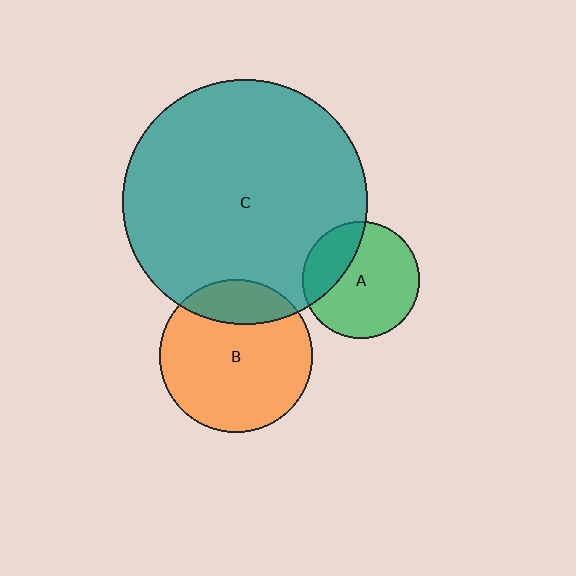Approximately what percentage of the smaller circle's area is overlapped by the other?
Approximately 25%.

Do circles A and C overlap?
Yes.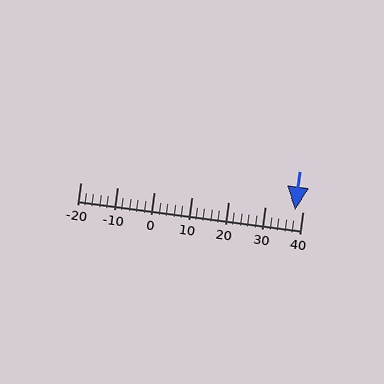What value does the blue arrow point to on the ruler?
The blue arrow points to approximately 38.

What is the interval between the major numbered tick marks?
The major tick marks are spaced 10 units apart.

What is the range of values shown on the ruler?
The ruler shows values from -20 to 40.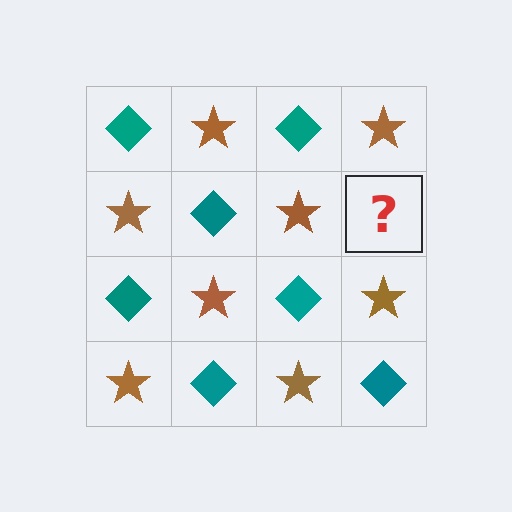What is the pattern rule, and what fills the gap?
The rule is that it alternates teal diamond and brown star in a checkerboard pattern. The gap should be filled with a teal diamond.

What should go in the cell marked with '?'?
The missing cell should contain a teal diamond.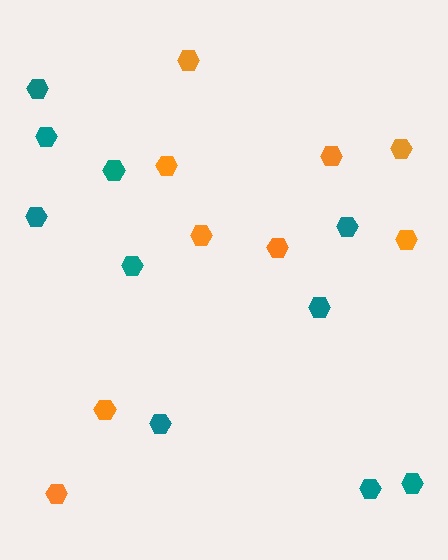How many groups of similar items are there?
There are 2 groups: one group of orange hexagons (9) and one group of teal hexagons (10).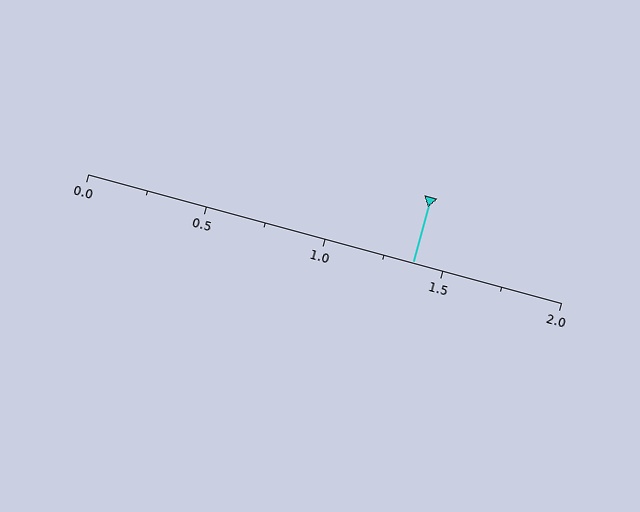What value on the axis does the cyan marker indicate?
The marker indicates approximately 1.38.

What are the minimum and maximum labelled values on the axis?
The axis runs from 0.0 to 2.0.